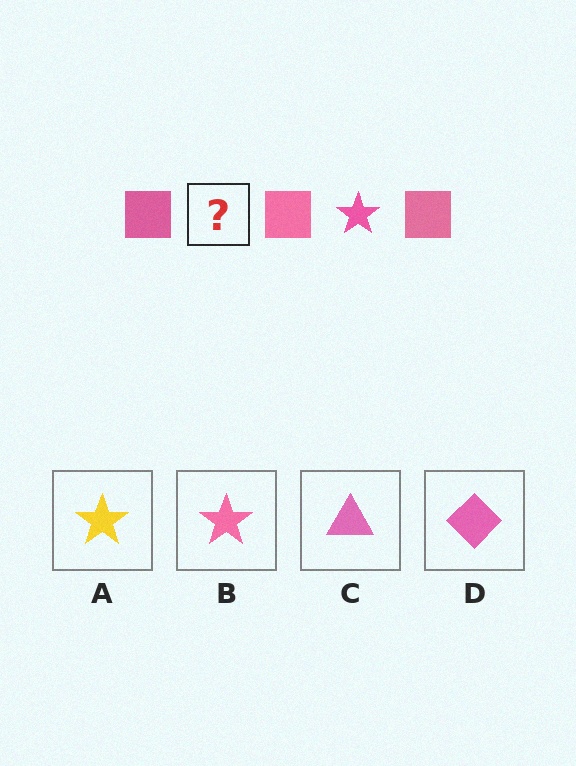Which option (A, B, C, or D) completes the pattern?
B.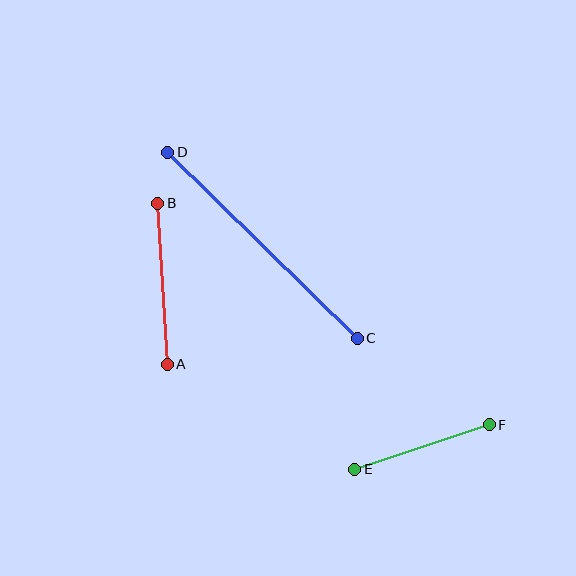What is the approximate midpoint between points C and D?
The midpoint is at approximately (263, 245) pixels.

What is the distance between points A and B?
The distance is approximately 161 pixels.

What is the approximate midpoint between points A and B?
The midpoint is at approximately (163, 284) pixels.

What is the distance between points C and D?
The distance is approximately 265 pixels.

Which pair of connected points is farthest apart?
Points C and D are farthest apart.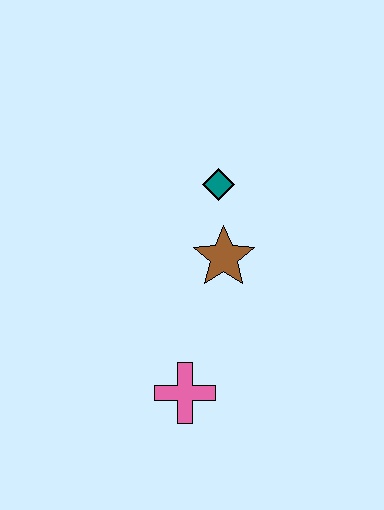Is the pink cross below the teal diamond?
Yes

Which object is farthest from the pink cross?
The teal diamond is farthest from the pink cross.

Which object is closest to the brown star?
The teal diamond is closest to the brown star.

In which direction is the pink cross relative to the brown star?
The pink cross is below the brown star.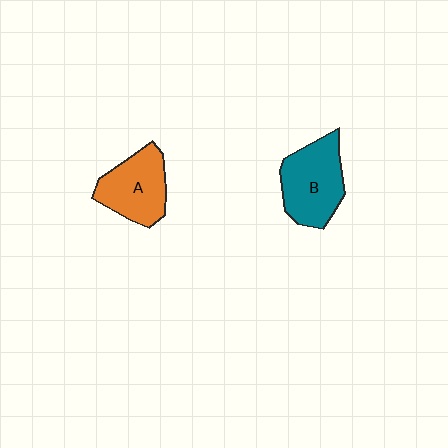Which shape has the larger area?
Shape B (teal).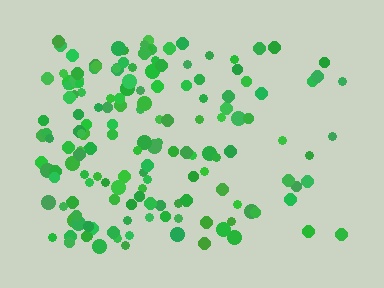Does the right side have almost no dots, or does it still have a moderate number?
Still a moderate number, just noticeably fewer than the left.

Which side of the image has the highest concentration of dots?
The left.